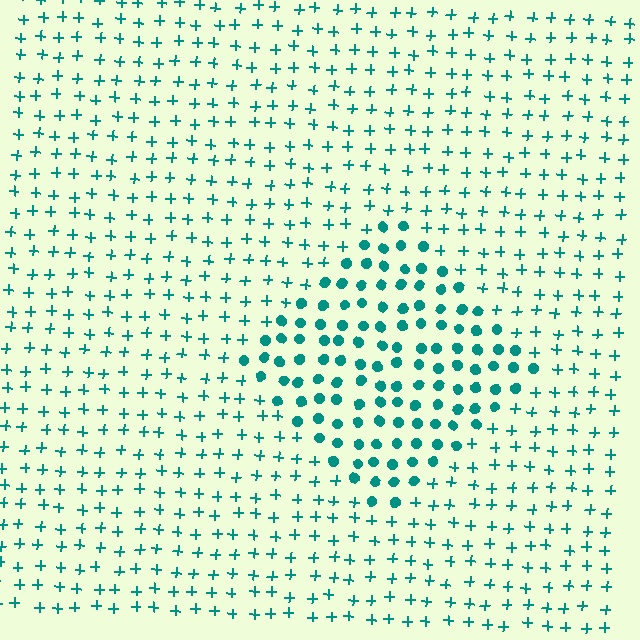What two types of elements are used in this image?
The image uses circles inside the diamond region and plus signs outside it.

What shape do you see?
I see a diamond.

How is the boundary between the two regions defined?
The boundary is defined by a change in element shape: circles inside vs. plus signs outside. All elements share the same color and spacing.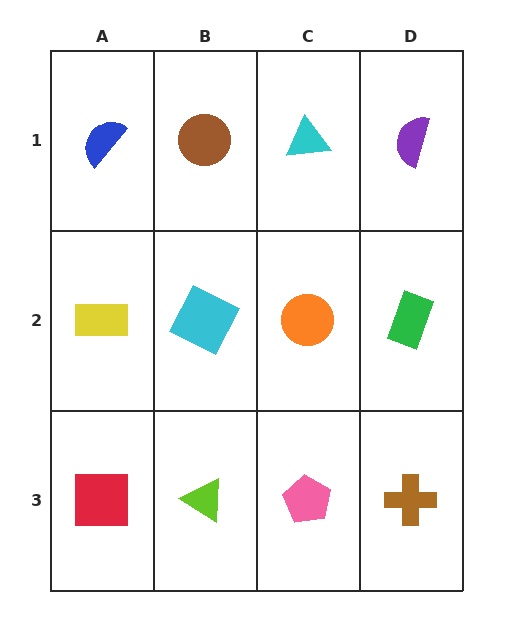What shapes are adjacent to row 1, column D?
A green rectangle (row 2, column D), a cyan triangle (row 1, column C).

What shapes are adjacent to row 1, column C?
An orange circle (row 2, column C), a brown circle (row 1, column B), a purple semicircle (row 1, column D).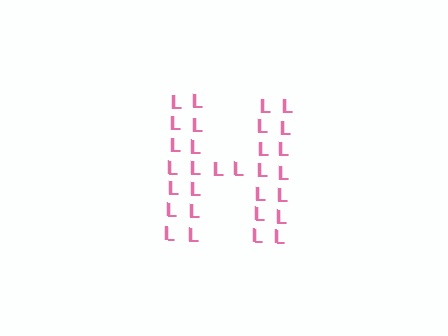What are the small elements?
The small elements are letter L's.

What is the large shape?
The large shape is the letter H.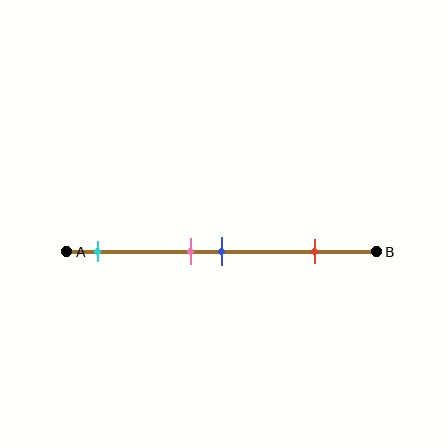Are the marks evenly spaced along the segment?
No, the marks are not evenly spaced.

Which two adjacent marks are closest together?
The pink and blue marks are the closest adjacent pair.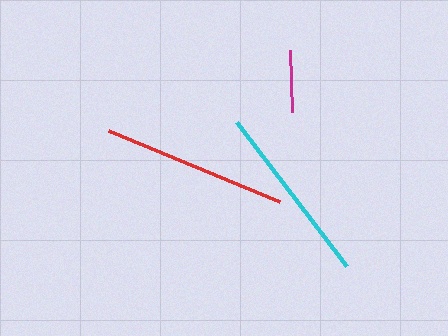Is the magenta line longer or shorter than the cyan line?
The cyan line is longer than the magenta line.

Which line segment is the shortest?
The magenta line is the shortest at approximately 62 pixels.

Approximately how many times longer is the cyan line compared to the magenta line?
The cyan line is approximately 2.9 times the length of the magenta line.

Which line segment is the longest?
The red line is the longest at approximately 185 pixels.